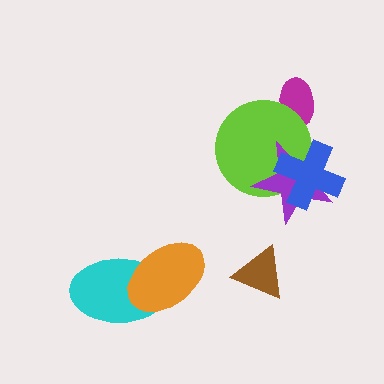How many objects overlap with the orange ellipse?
1 object overlaps with the orange ellipse.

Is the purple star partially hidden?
Yes, it is partially covered by another shape.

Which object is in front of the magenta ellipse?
The lime circle is in front of the magenta ellipse.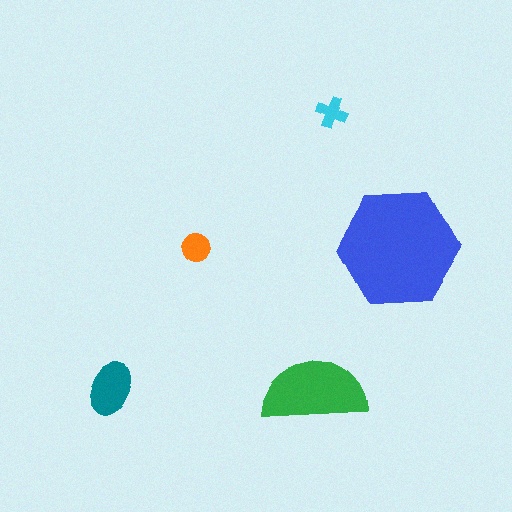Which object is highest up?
The cyan cross is topmost.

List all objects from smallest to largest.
The cyan cross, the orange circle, the teal ellipse, the green semicircle, the blue hexagon.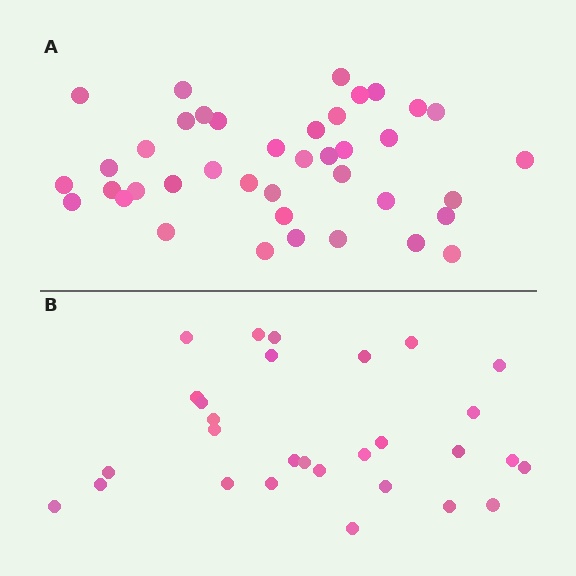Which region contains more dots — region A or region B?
Region A (the top region) has more dots.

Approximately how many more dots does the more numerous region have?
Region A has roughly 12 or so more dots than region B.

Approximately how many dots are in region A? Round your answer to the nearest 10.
About 40 dots.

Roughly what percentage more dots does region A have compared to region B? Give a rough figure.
About 40% more.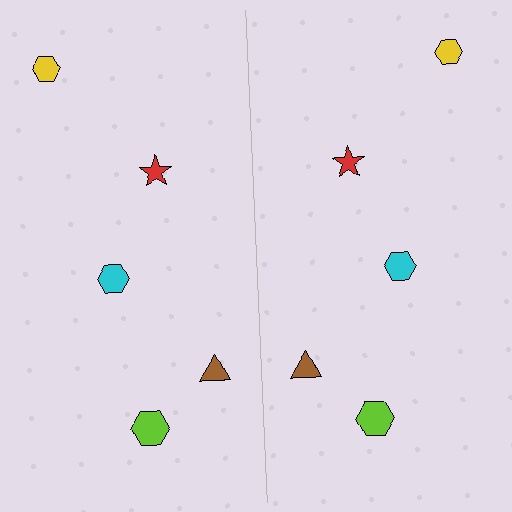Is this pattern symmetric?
Yes, this pattern has bilateral (reflection) symmetry.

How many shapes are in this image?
There are 10 shapes in this image.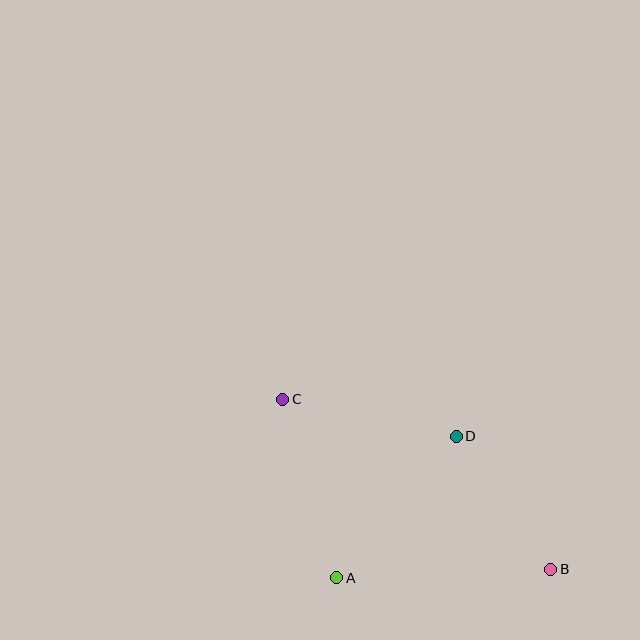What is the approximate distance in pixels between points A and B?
The distance between A and B is approximately 214 pixels.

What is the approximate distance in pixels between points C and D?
The distance between C and D is approximately 178 pixels.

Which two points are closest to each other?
Points B and D are closest to each other.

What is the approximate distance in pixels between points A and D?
The distance between A and D is approximately 185 pixels.